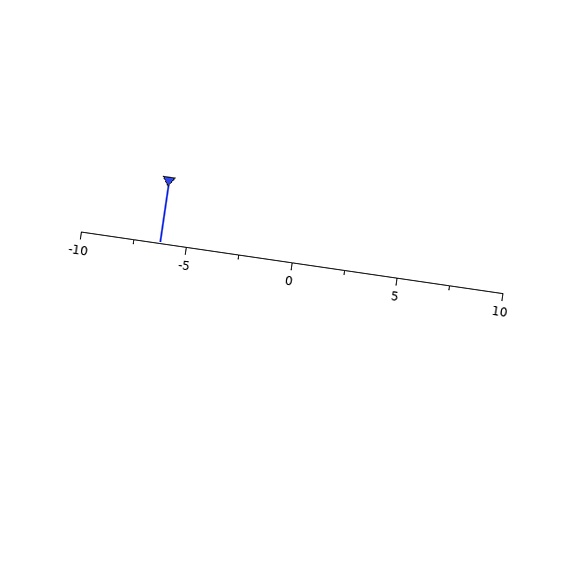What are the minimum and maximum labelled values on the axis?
The axis runs from -10 to 10.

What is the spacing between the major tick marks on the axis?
The major ticks are spaced 5 apart.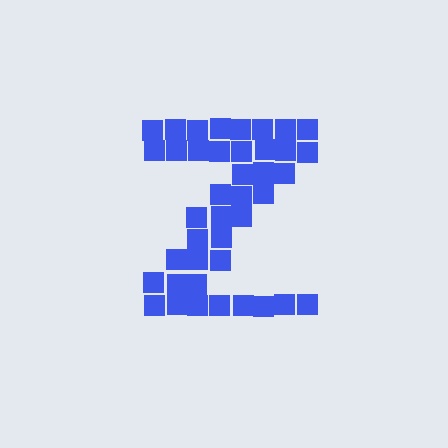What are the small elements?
The small elements are squares.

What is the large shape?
The large shape is the letter Z.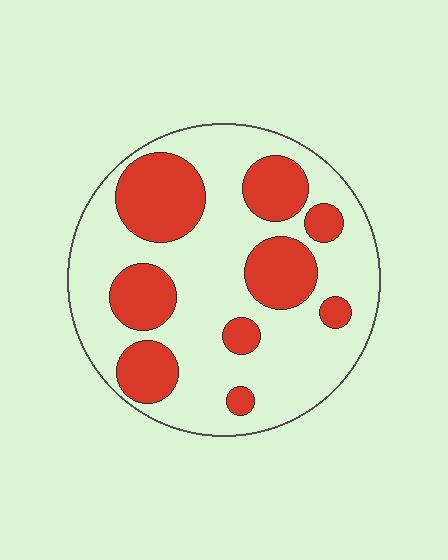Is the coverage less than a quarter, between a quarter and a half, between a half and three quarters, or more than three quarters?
Between a quarter and a half.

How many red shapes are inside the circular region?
9.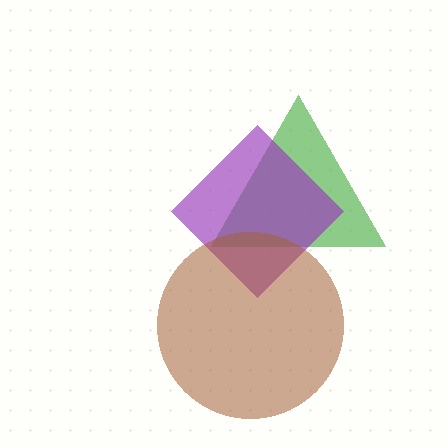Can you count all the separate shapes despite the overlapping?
Yes, there are 3 separate shapes.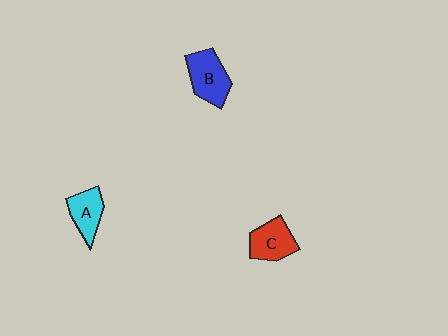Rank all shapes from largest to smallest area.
From largest to smallest: B (blue), C (red), A (cyan).